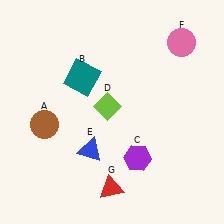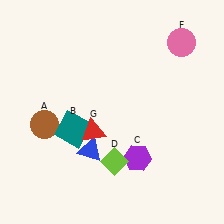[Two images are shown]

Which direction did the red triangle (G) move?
The red triangle (G) moved up.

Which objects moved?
The objects that moved are: the teal square (B), the lime diamond (D), the red triangle (G).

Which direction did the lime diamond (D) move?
The lime diamond (D) moved down.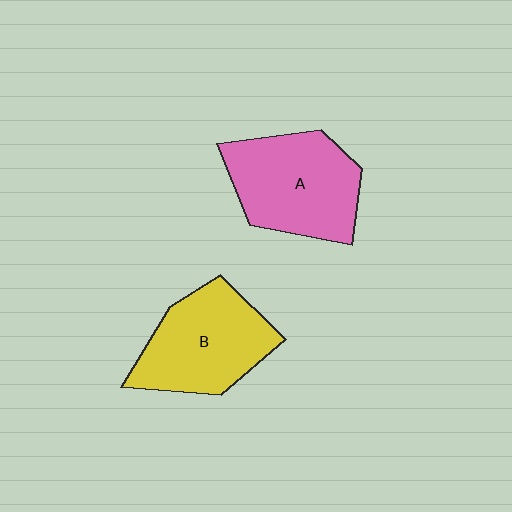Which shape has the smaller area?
Shape B (yellow).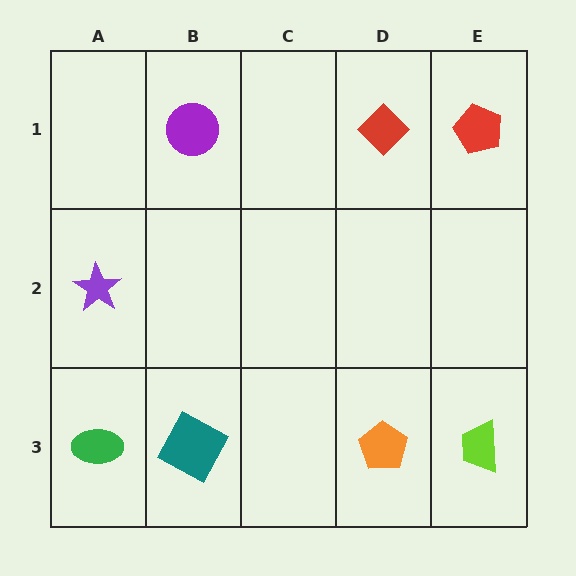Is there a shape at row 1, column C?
No, that cell is empty.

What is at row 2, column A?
A purple star.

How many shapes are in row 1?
3 shapes.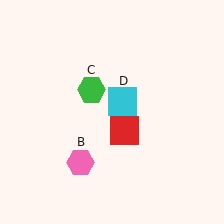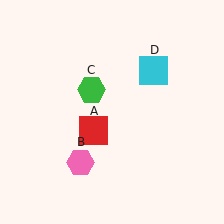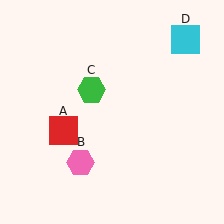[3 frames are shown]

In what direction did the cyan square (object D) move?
The cyan square (object D) moved up and to the right.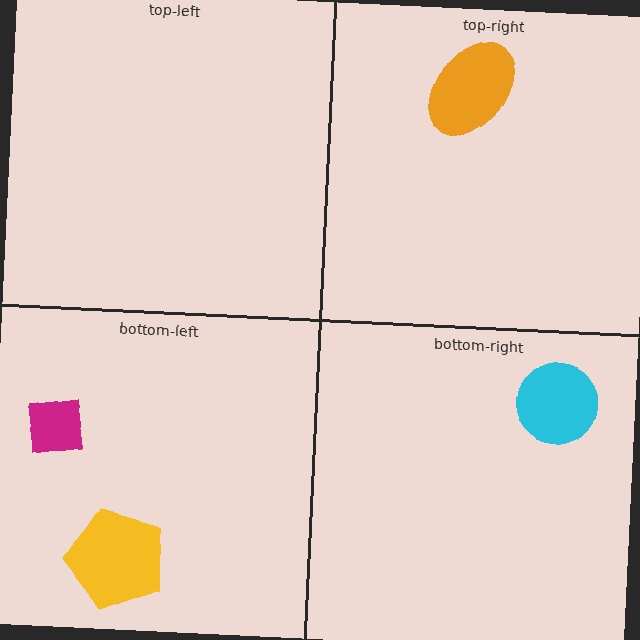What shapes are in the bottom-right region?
The cyan circle.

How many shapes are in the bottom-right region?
1.